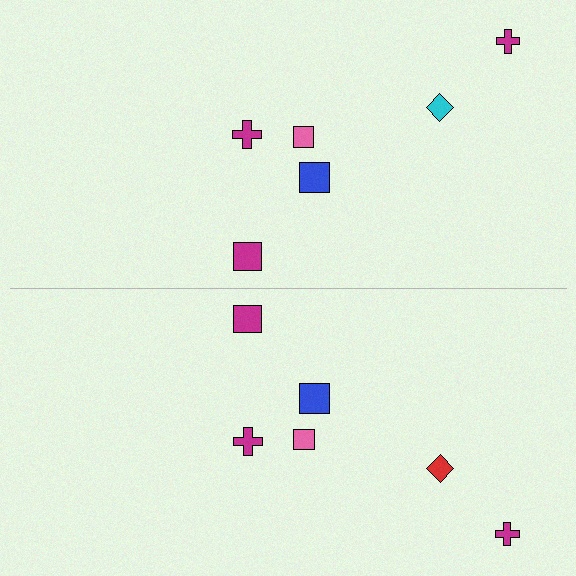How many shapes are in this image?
There are 12 shapes in this image.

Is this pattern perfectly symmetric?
No, the pattern is not perfectly symmetric. The red diamond on the bottom side breaks the symmetry — its mirror counterpart is cyan.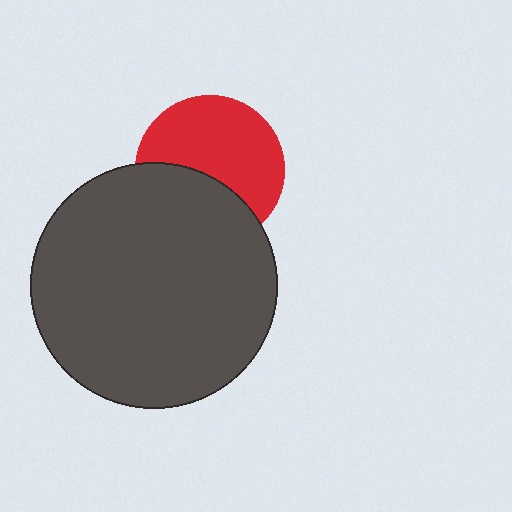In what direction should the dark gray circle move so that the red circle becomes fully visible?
The dark gray circle should move down. That is the shortest direction to clear the overlap and leave the red circle fully visible.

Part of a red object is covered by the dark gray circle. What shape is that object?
It is a circle.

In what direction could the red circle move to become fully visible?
The red circle could move up. That would shift it out from behind the dark gray circle entirely.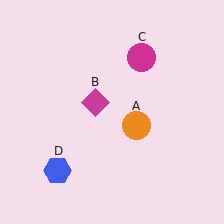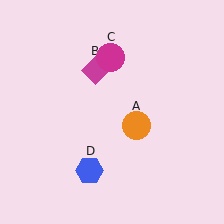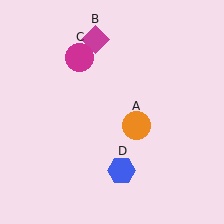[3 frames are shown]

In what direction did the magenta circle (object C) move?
The magenta circle (object C) moved left.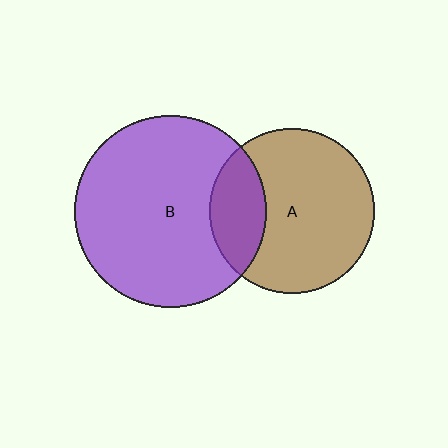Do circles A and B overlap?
Yes.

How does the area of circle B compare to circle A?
Approximately 1.4 times.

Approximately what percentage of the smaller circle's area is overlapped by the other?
Approximately 25%.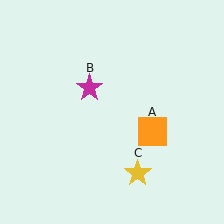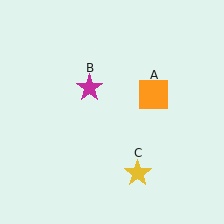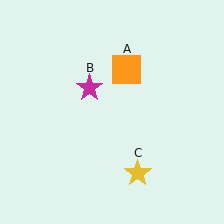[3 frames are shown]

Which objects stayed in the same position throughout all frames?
Magenta star (object B) and yellow star (object C) remained stationary.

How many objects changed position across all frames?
1 object changed position: orange square (object A).